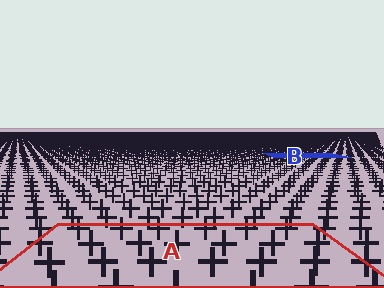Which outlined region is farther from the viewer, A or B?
Region B is farther from the viewer — the texture elements inside it appear smaller and more densely packed.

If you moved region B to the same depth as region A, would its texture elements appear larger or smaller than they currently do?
They would appear larger. At a closer depth, the same texture elements are projected at a bigger on-screen size.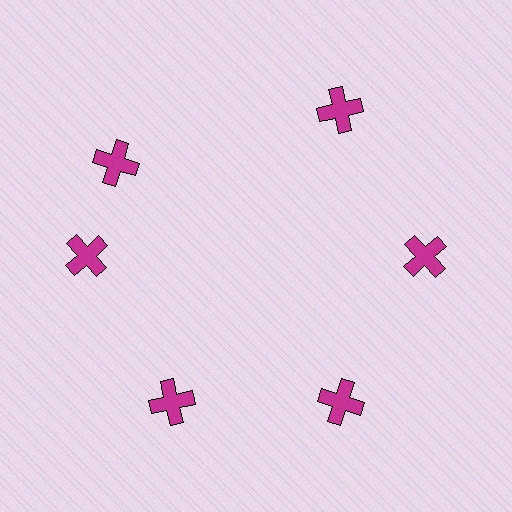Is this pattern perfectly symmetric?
No. The 6 magenta crosses are arranged in a ring, but one element near the 11 o'clock position is rotated out of alignment along the ring, breaking the 6-fold rotational symmetry.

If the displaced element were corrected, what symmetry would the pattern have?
It would have 6-fold rotational symmetry — the pattern would map onto itself every 60 degrees.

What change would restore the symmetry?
The symmetry would be restored by rotating it back into even spacing with its neighbors so that all 6 crosses sit at equal angles and equal distance from the center.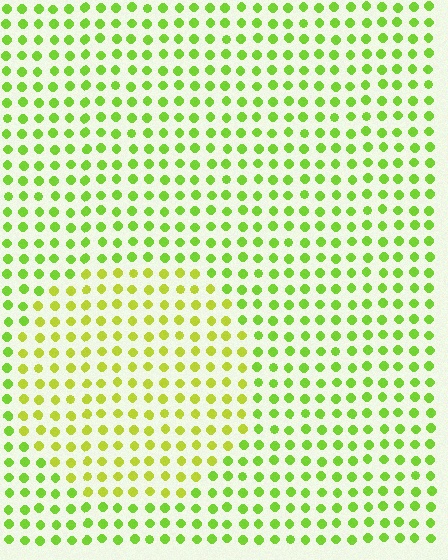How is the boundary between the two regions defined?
The boundary is defined purely by a slight shift in hue (about 26 degrees). Spacing, size, and orientation are identical on both sides.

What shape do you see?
I see a circle.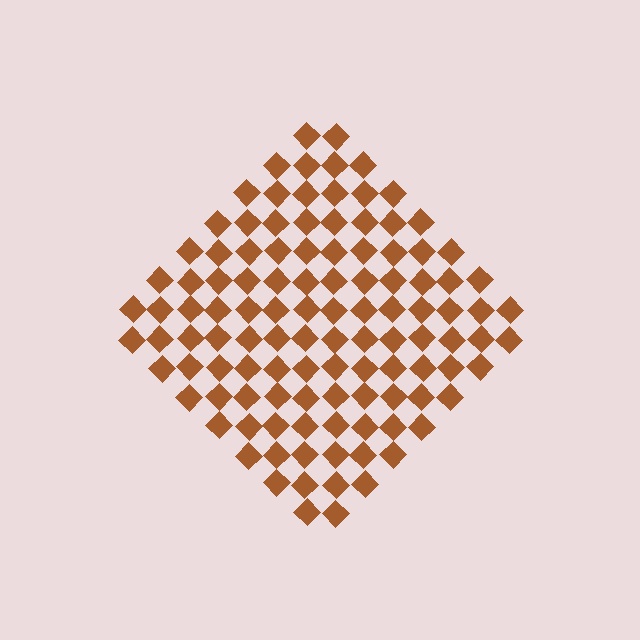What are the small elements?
The small elements are diamonds.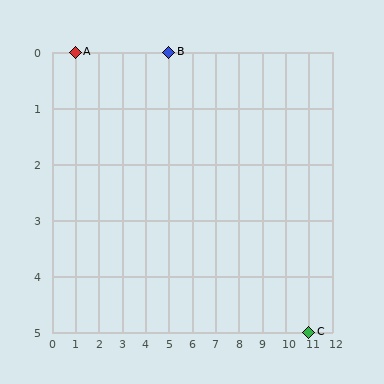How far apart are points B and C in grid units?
Points B and C are 6 columns and 5 rows apart (about 7.8 grid units diagonally).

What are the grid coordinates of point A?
Point A is at grid coordinates (1, 0).